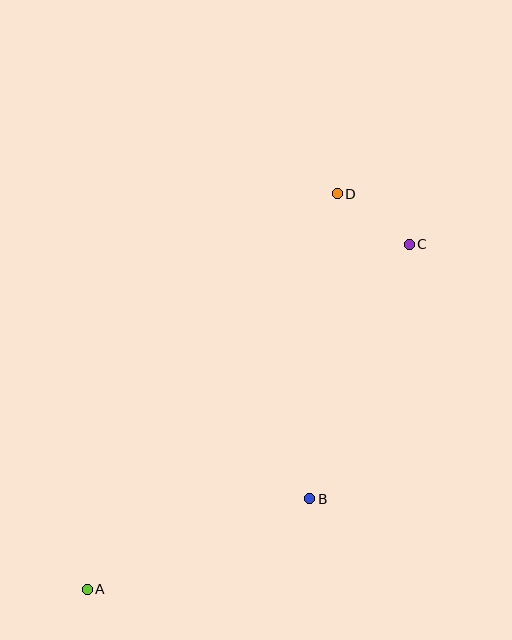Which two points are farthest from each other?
Points A and C are farthest from each other.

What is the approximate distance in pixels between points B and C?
The distance between B and C is approximately 273 pixels.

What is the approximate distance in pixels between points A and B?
The distance between A and B is approximately 241 pixels.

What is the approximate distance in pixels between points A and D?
The distance between A and D is approximately 468 pixels.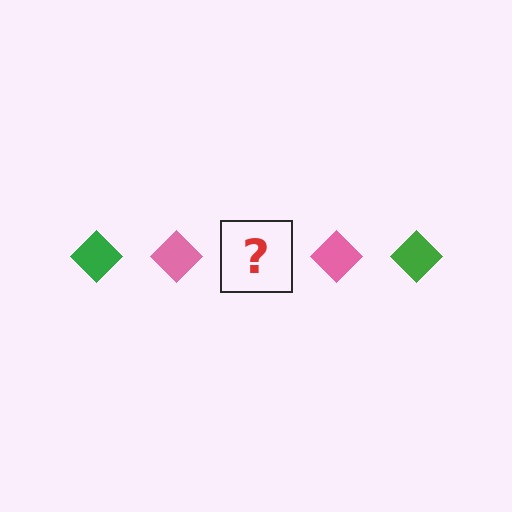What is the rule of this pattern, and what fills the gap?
The rule is that the pattern cycles through green, pink diamonds. The gap should be filled with a green diamond.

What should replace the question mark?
The question mark should be replaced with a green diamond.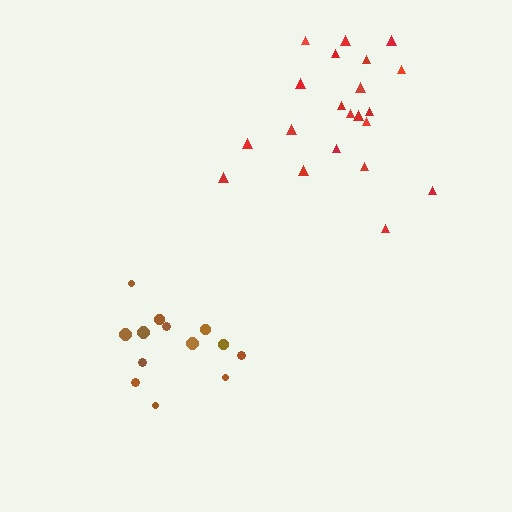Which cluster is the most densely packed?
Brown.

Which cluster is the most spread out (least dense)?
Red.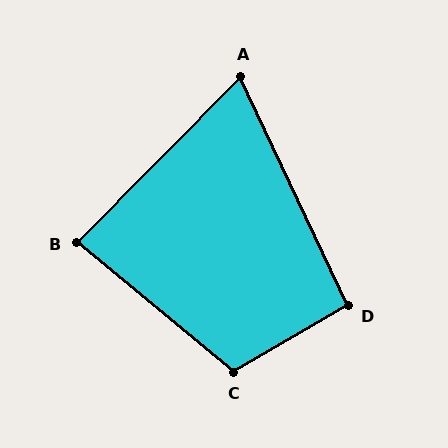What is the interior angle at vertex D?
Approximately 95 degrees (approximately right).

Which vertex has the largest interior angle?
C, at approximately 110 degrees.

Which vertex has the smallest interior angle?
A, at approximately 70 degrees.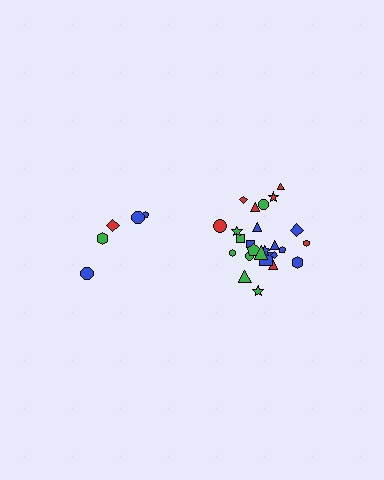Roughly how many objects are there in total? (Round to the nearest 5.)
Roughly 30 objects in total.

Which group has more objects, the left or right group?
The right group.